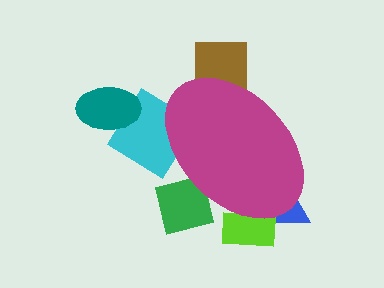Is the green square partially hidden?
Yes, the green square is partially hidden behind the magenta ellipse.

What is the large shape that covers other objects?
A magenta ellipse.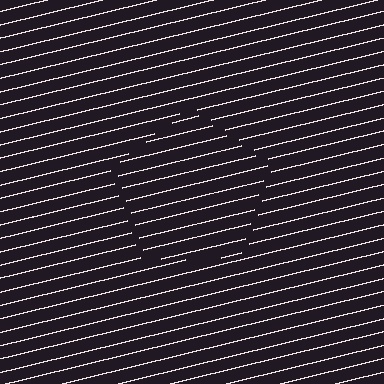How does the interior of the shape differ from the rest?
The interior of the shape contains the same grating, shifted by half a period — the contour is defined by the phase discontinuity where line-ends from the inner and outer gratings abut.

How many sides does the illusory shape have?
5 sides — the line-ends trace a pentagon.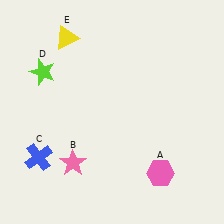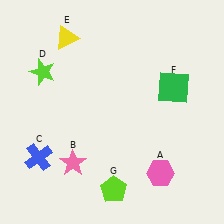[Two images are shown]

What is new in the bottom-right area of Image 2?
A lime pentagon (G) was added in the bottom-right area of Image 2.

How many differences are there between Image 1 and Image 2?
There are 2 differences between the two images.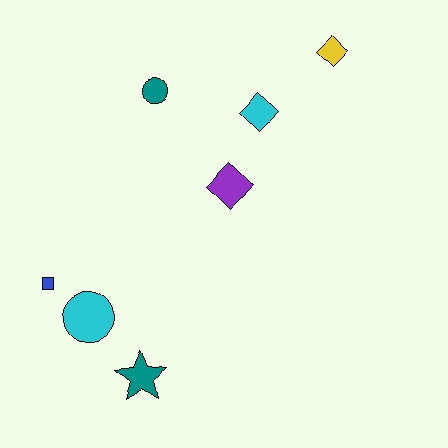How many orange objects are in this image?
There are no orange objects.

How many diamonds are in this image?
There are 3 diamonds.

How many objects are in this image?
There are 7 objects.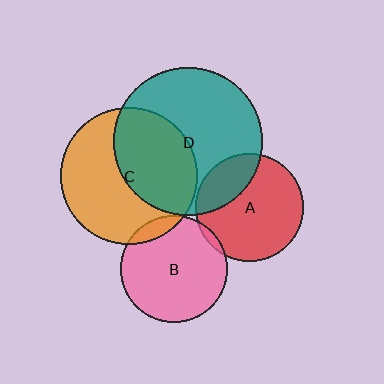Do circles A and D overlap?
Yes.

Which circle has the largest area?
Circle D (teal).